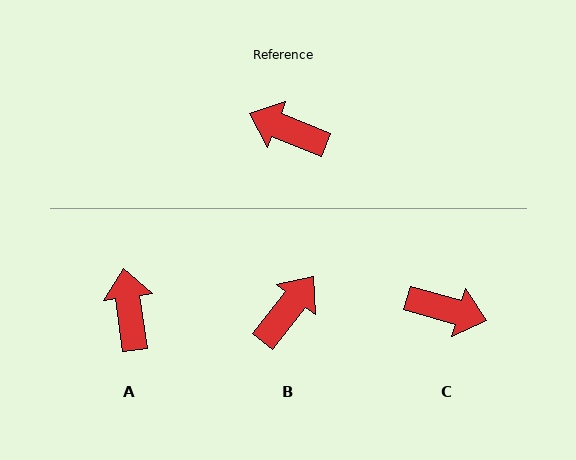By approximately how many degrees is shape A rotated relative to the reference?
Approximately 60 degrees clockwise.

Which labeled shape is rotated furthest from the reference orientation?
C, about 174 degrees away.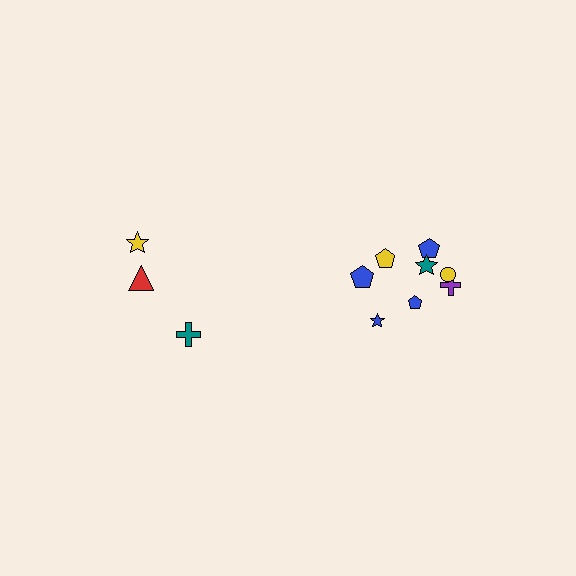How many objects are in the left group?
There are 3 objects.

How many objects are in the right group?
There are 8 objects.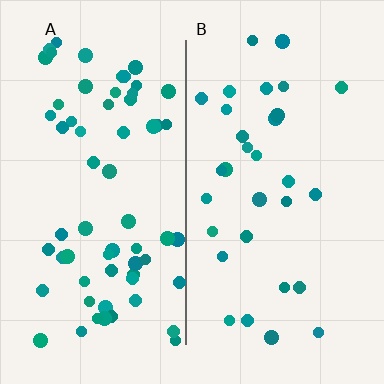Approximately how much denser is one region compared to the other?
Approximately 2.1× — region A over region B.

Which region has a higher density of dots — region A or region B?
A (the left).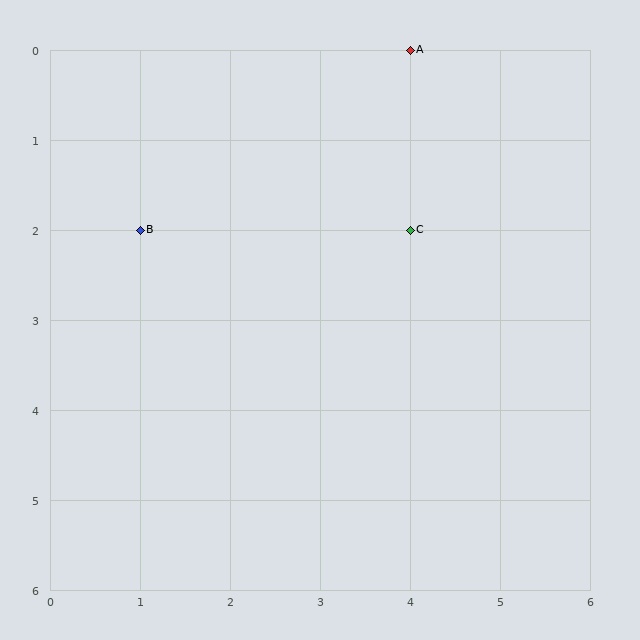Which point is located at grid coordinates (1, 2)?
Point B is at (1, 2).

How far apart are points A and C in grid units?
Points A and C are 2 rows apart.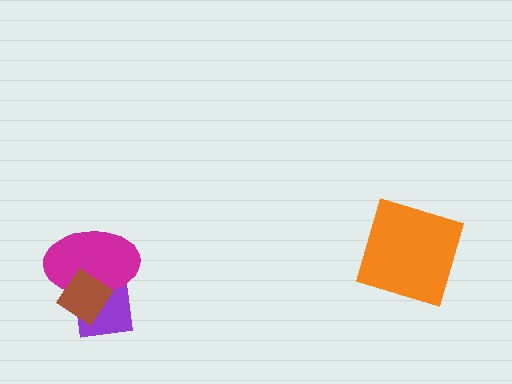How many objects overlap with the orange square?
0 objects overlap with the orange square.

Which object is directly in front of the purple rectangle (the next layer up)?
The magenta ellipse is directly in front of the purple rectangle.